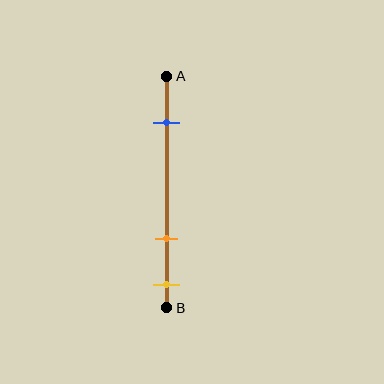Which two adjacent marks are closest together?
The orange and yellow marks are the closest adjacent pair.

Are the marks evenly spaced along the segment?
No, the marks are not evenly spaced.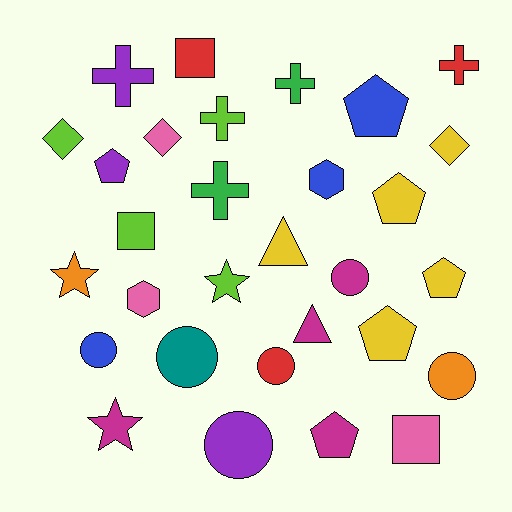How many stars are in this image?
There are 3 stars.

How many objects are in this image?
There are 30 objects.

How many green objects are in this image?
There are 2 green objects.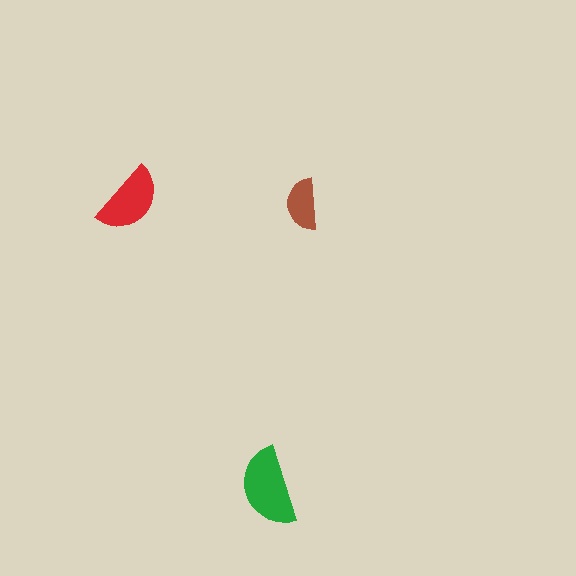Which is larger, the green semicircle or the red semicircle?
The green one.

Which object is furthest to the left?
The red semicircle is leftmost.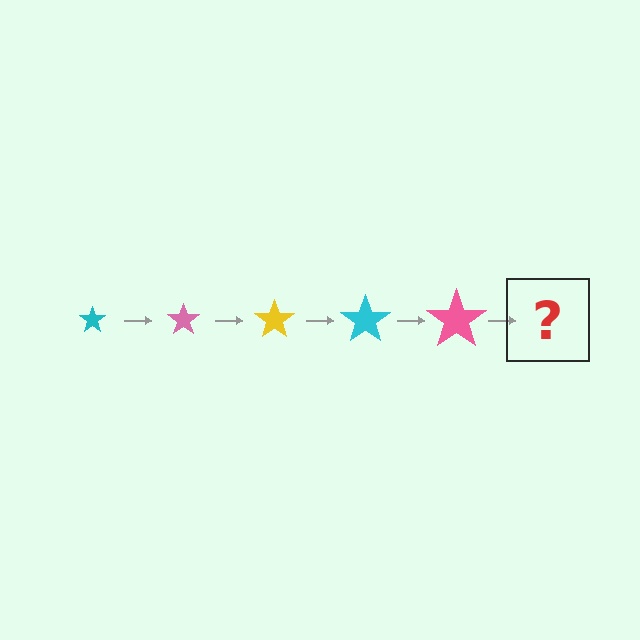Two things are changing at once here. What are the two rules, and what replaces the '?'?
The two rules are that the star grows larger each step and the color cycles through cyan, pink, and yellow. The '?' should be a yellow star, larger than the previous one.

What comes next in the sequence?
The next element should be a yellow star, larger than the previous one.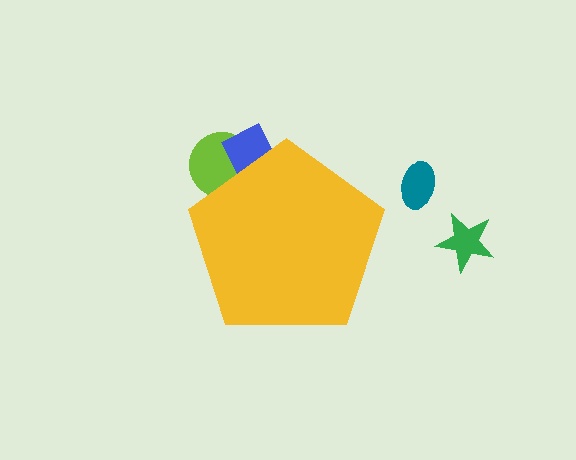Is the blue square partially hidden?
Yes, the blue square is partially hidden behind the yellow pentagon.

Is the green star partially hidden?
No, the green star is fully visible.